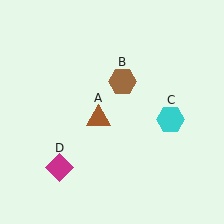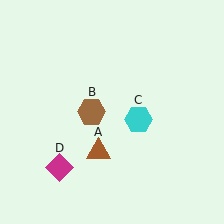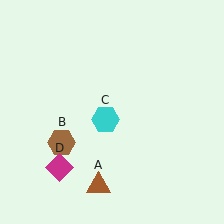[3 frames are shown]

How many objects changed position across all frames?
3 objects changed position: brown triangle (object A), brown hexagon (object B), cyan hexagon (object C).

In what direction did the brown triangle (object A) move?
The brown triangle (object A) moved down.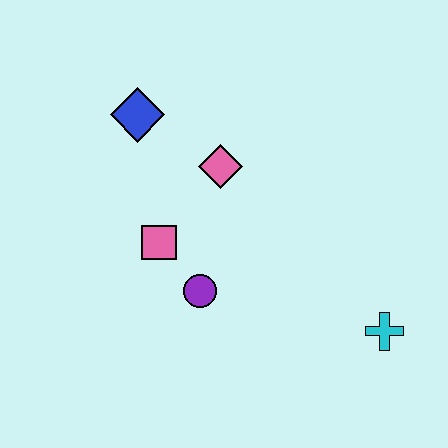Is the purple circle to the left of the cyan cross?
Yes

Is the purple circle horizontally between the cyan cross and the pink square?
Yes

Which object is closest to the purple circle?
The pink square is closest to the purple circle.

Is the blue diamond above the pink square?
Yes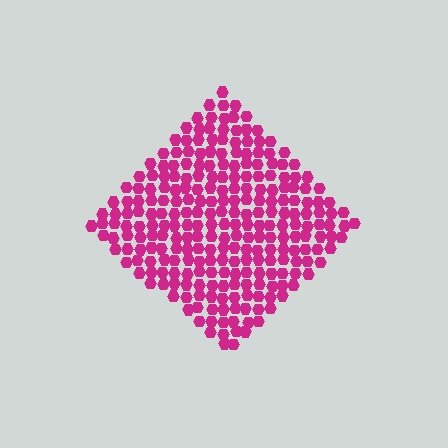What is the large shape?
The large shape is a diamond.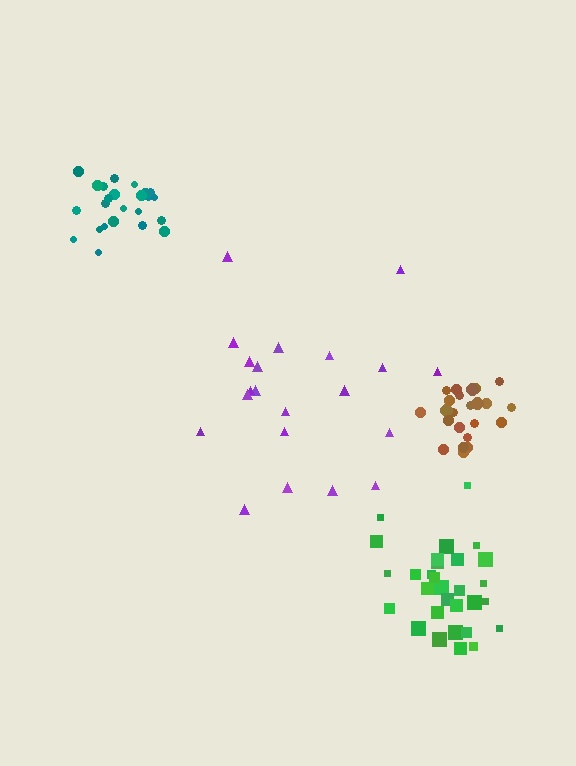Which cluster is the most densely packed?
Brown.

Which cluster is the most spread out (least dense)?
Purple.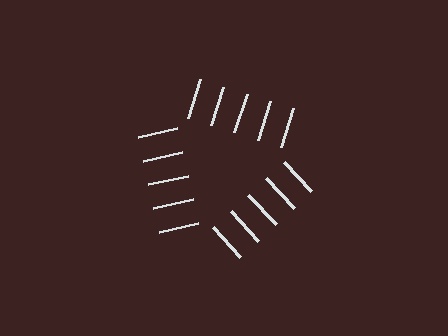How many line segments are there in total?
15 — 5 along each of the 3 edges.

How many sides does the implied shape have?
3 sides — the line-ends trace a triangle.